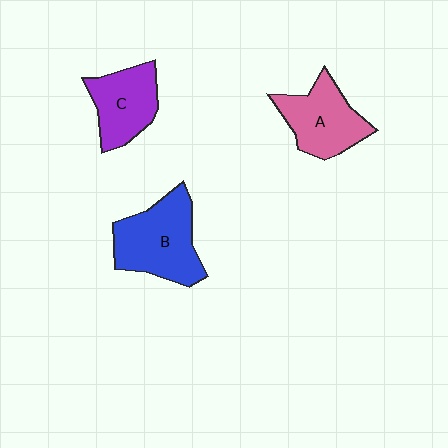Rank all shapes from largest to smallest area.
From largest to smallest: B (blue), A (pink), C (purple).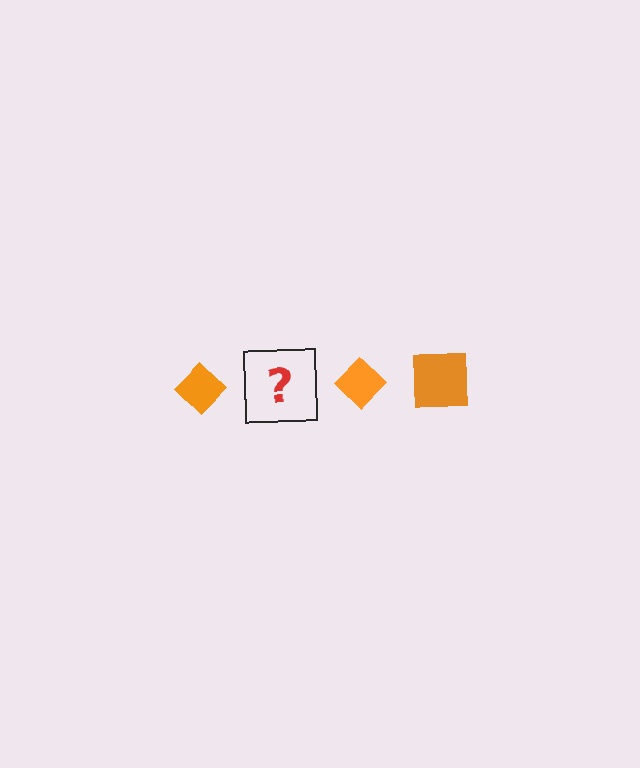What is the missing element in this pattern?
The missing element is an orange square.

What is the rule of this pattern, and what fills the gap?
The rule is that the pattern cycles through diamond, square shapes in orange. The gap should be filled with an orange square.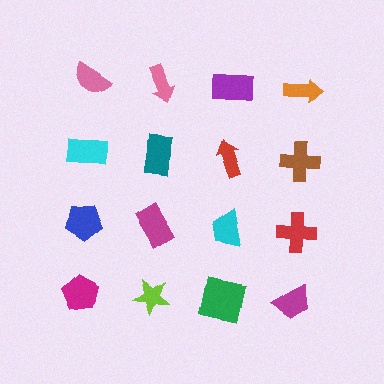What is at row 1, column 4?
An orange arrow.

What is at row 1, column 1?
A pink semicircle.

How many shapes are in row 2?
4 shapes.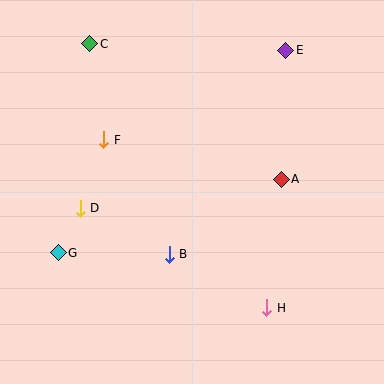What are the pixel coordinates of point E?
Point E is at (286, 51).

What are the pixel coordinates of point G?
Point G is at (58, 253).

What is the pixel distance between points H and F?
The distance between H and F is 234 pixels.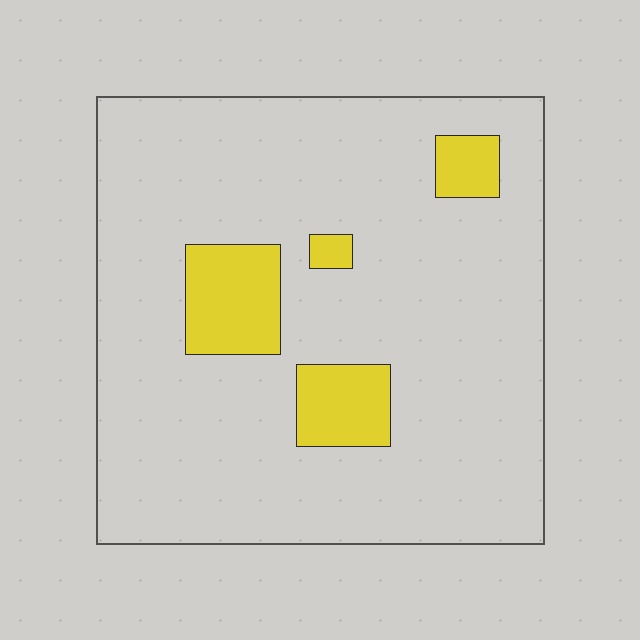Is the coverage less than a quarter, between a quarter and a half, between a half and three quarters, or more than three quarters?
Less than a quarter.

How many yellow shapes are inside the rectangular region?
4.